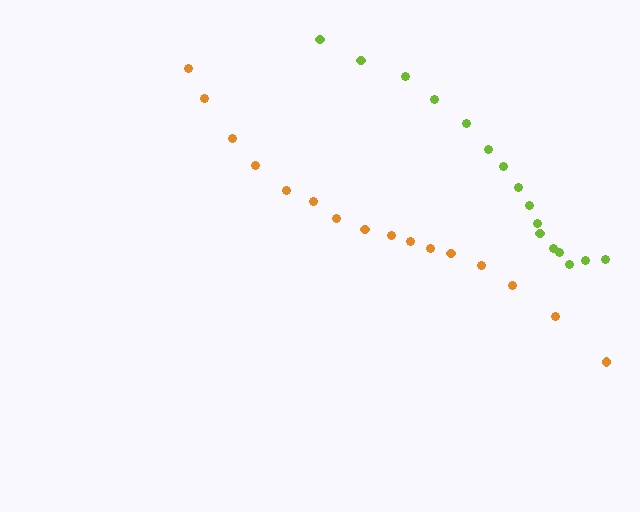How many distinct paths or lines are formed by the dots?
There are 2 distinct paths.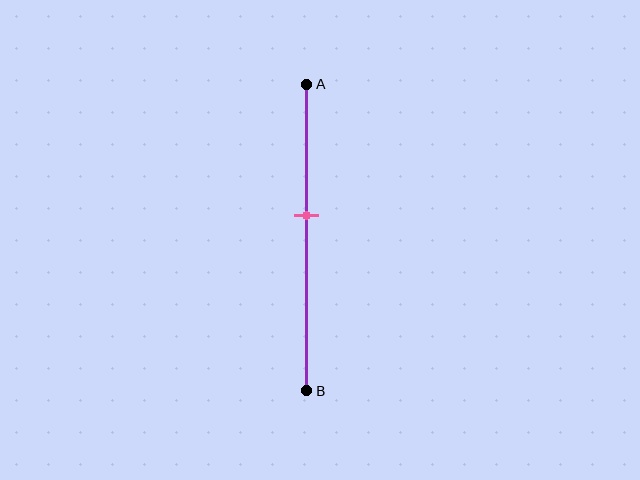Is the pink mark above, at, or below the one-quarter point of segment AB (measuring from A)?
The pink mark is below the one-quarter point of segment AB.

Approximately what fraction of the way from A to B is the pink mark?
The pink mark is approximately 45% of the way from A to B.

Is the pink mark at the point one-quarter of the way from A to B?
No, the mark is at about 45% from A, not at the 25% one-quarter point.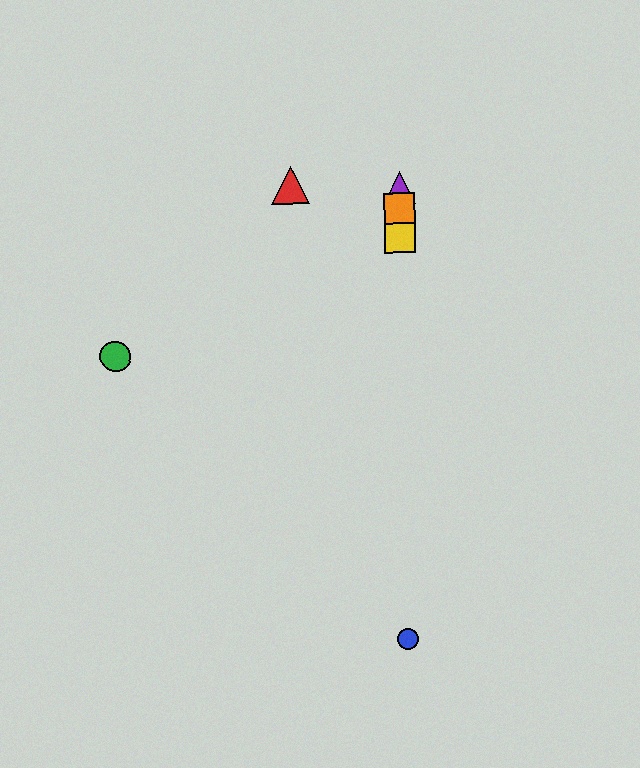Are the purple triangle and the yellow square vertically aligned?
Yes, both are at x≈399.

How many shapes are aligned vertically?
4 shapes (the blue circle, the yellow square, the purple triangle, the orange square) are aligned vertically.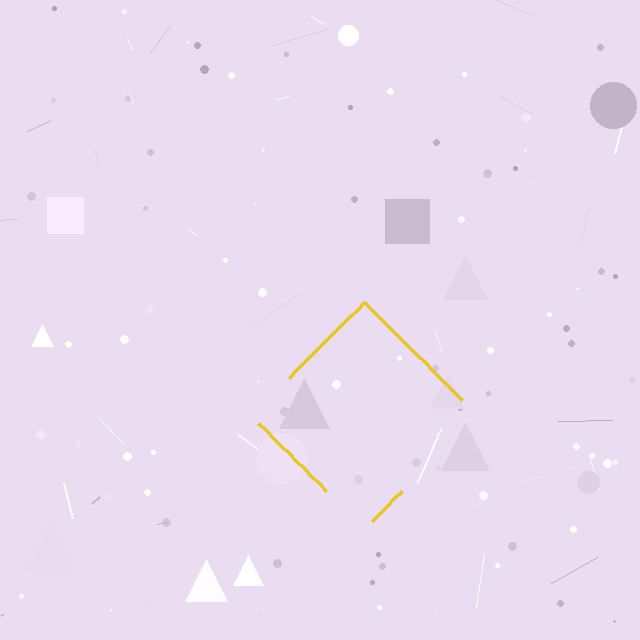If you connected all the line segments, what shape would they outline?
They would outline a diamond.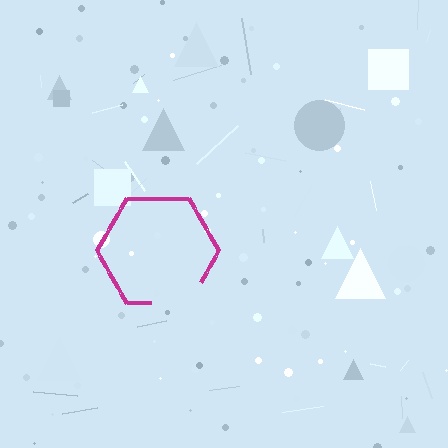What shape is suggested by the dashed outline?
The dashed outline suggests a hexagon.